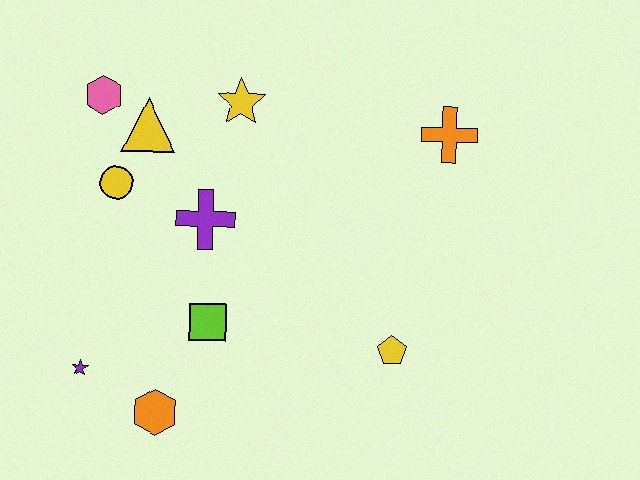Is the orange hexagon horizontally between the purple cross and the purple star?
Yes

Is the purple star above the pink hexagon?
No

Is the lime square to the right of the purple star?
Yes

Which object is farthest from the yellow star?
The orange hexagon is farthest from the yellow star.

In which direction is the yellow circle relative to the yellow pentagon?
The yellow circle is to the left of the yellow pentagon.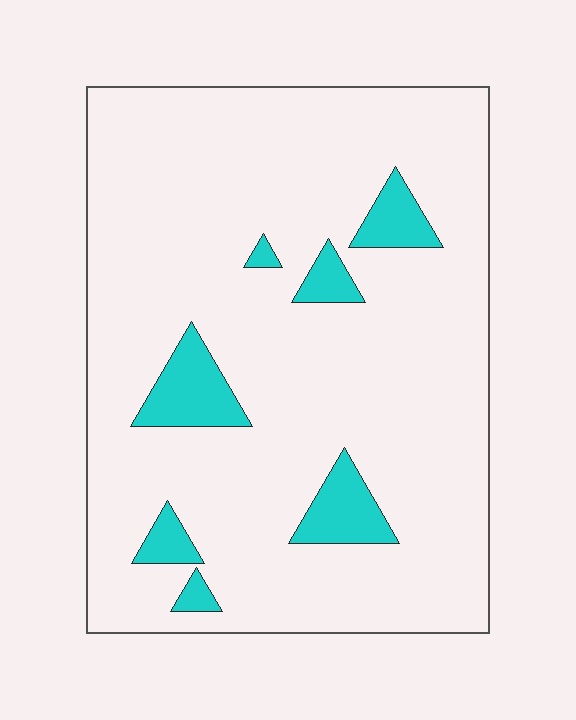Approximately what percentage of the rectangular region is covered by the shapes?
Approximately 10%.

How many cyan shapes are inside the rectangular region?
7.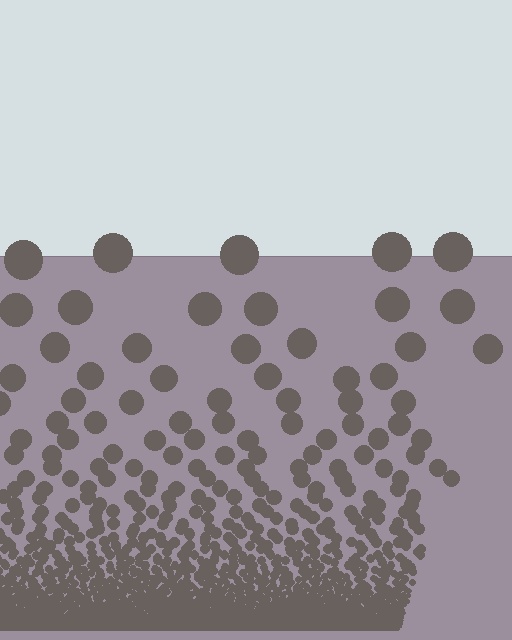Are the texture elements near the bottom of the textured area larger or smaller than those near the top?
Smaller. The gradient is inverted — elements near the bottom are smaller and denser.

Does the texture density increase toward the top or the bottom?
Density increases toward the bottom.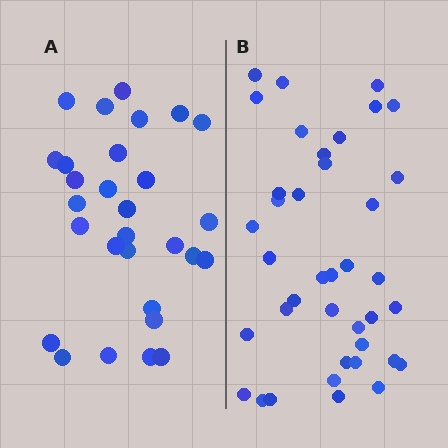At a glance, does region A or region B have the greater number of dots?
Region B (the right region) has more dots.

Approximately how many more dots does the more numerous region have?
Region B has roughly 10 or so more dots than region A.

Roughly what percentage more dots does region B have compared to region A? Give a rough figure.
About 35% more.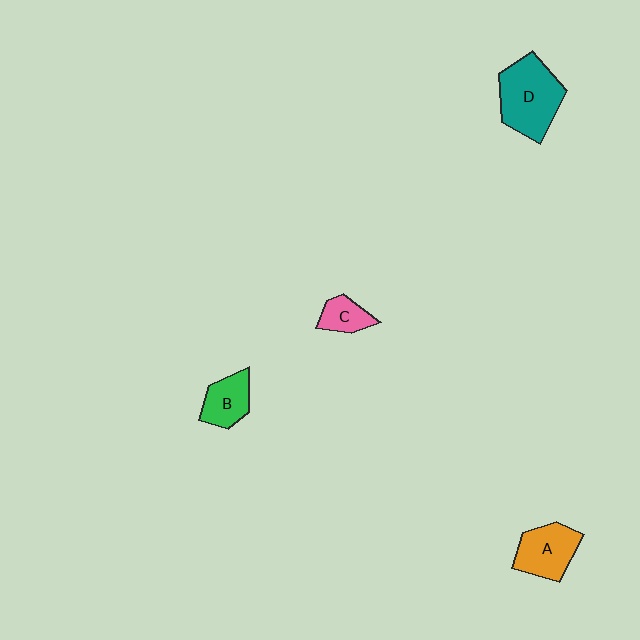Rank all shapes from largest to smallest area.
From largest to smallest: D (teal), A (orange), B (green), C (pink).